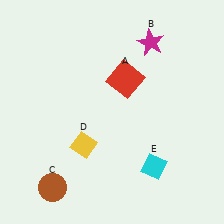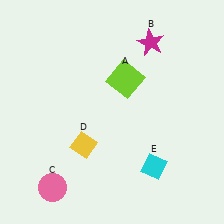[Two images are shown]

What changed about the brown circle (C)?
In Image 1, C is brown. In Image 2, it changed to pink.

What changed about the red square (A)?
In Image 1, A is red. In Image 2, it changed to lime.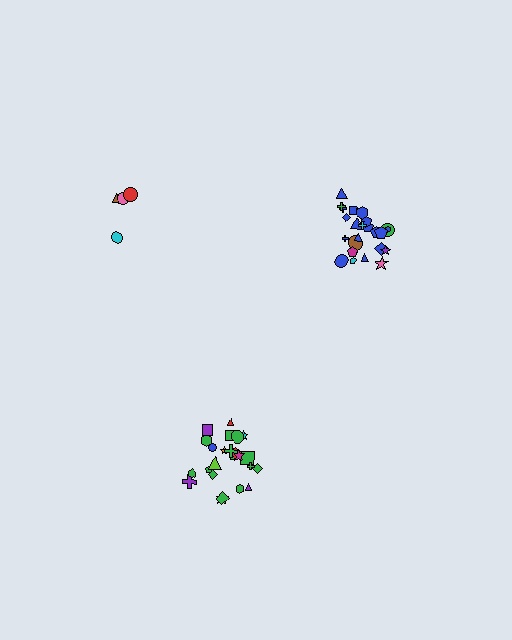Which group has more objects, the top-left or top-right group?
The top-right group.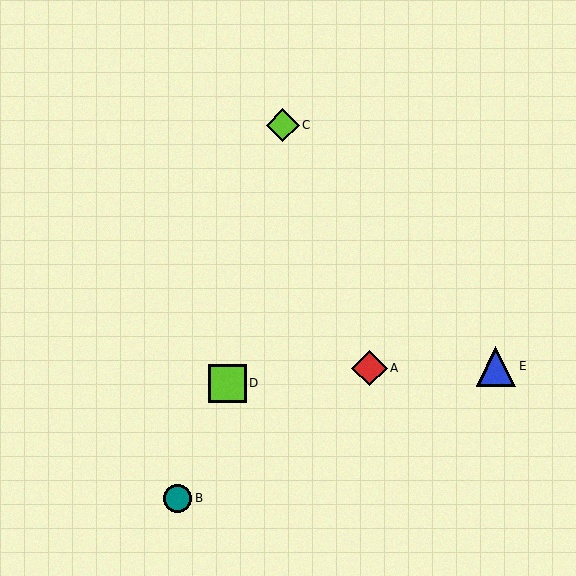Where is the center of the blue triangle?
The center of the blue triangle is at (496, 366).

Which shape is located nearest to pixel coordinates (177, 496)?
The teal circle (labeled B) at (178, 498) is nearest to that location.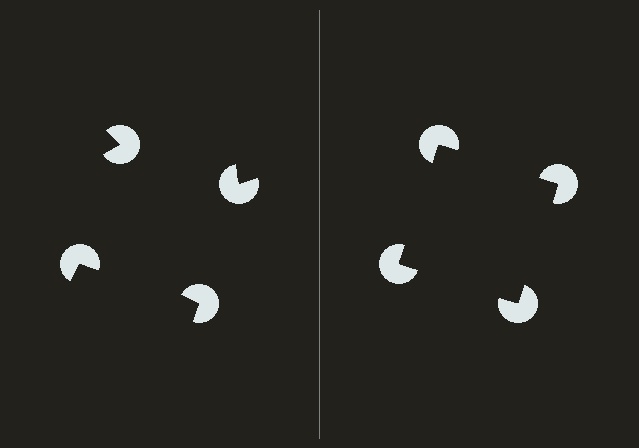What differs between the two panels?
The pac-man discs are positioned identically on both sides; only the wedge orientations differ. On the right they align to a square; on the left they are misaligned.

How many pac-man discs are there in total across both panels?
8 — 4 on each side.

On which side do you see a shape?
An illusory square appears on the right side. On the left side the wedge cuts are rotated, so no coherent shape forms.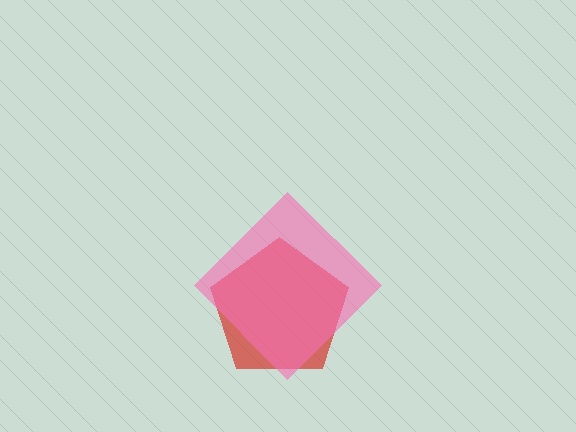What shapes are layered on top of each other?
The layered shapes are: a red pentagon, a pink diamond.